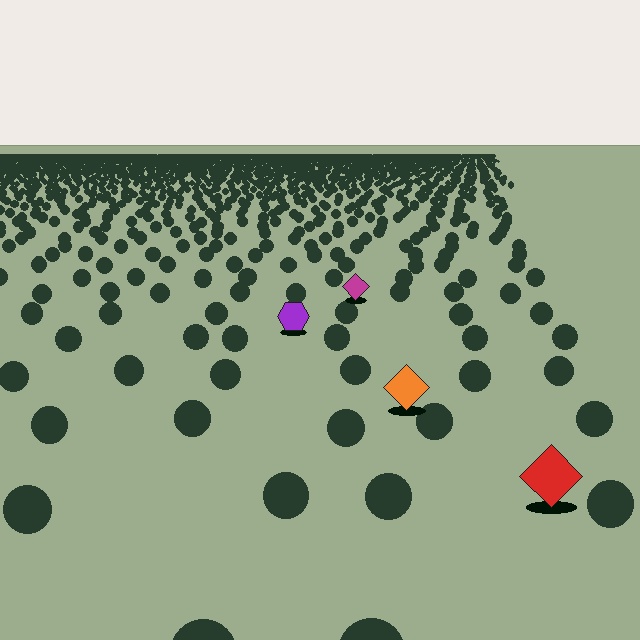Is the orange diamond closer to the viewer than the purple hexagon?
Yes. The orange diamond is closer — you can tell from the texture gradient: the ground texture is coarser near it.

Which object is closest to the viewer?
The red diamond is closest. The texture marks near it are larger and more spread out.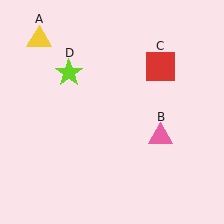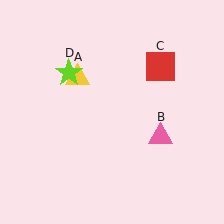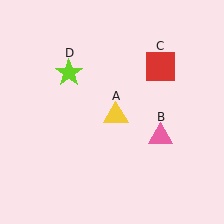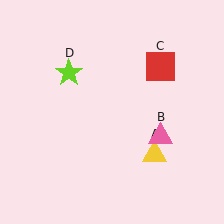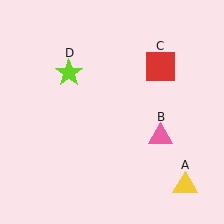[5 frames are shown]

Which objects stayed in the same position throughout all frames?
Pink triangle (object B) and red square (object C) and lime star (object D) remained stationary.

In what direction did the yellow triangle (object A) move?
The yellow triangle (object A) moved down and to the right.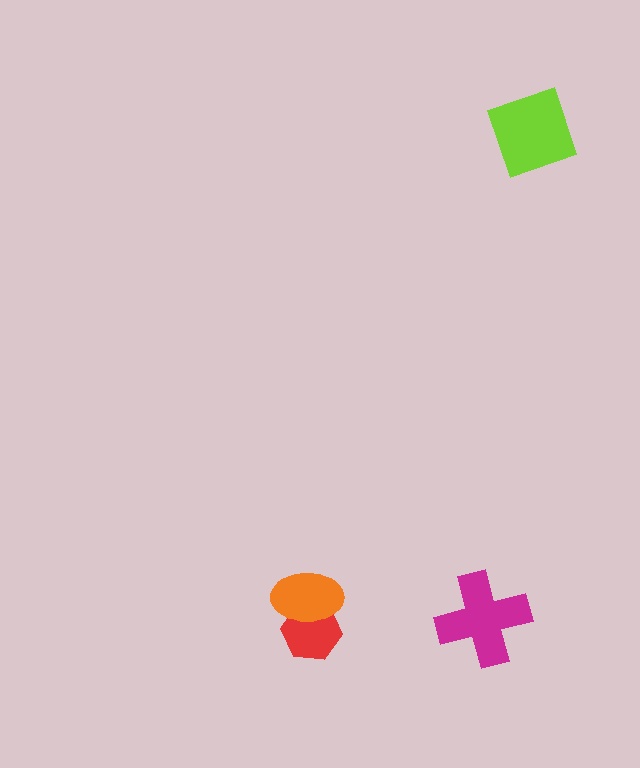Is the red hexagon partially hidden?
Yes, it is partially covered by another shape.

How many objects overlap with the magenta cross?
0 objects overlap with the magenta cross.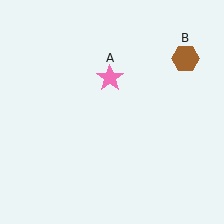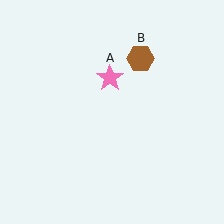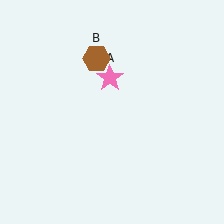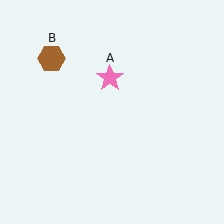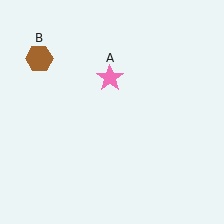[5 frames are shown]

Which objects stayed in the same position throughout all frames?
Pink star (object A) remained stationary.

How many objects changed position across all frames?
1 object changed position: brown hexagon (object B).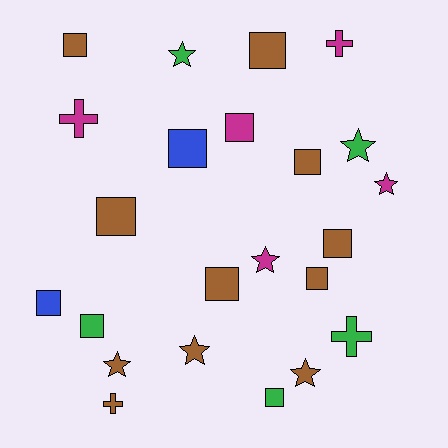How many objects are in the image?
There are 23 objects.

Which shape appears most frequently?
Square, with 12 objects.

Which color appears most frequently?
Brown, with 11 objects.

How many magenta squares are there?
There is 1 magenta square.